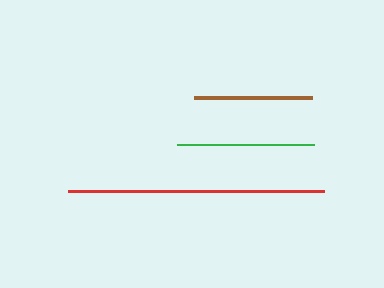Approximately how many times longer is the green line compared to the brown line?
The green line is approximately 1.2 times the length of the brown line.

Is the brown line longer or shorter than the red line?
The red line is longer than the brown line.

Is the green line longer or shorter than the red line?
The red line is longer than the green line.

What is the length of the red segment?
The red segment is approximately 256 pixels long.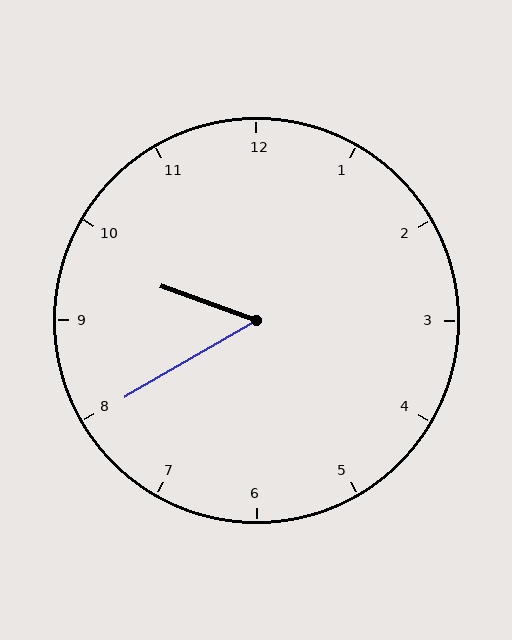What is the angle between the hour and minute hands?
Approximately 50 degrees.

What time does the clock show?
9:40.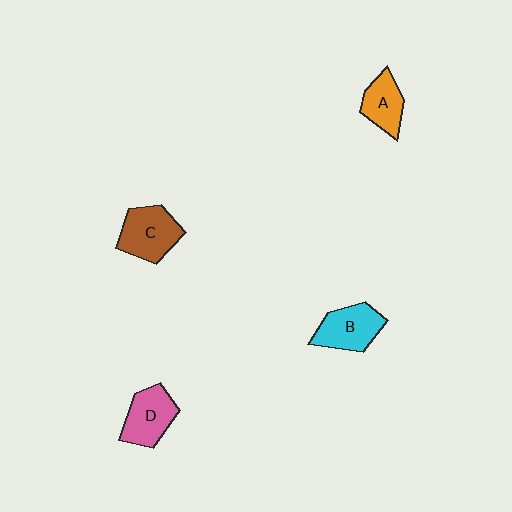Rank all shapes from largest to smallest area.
From largest to smallest: C (brown), B (cyan), D (pink), A (orange).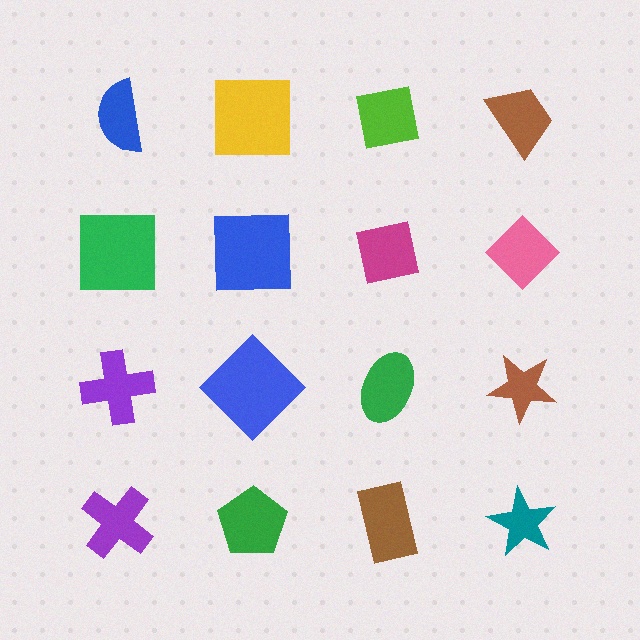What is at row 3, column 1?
A purple cross.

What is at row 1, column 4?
A brown trapezoid.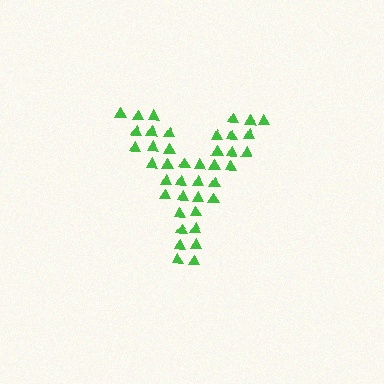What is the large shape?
The large shape is the letter Y.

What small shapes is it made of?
It is made of small triangles.